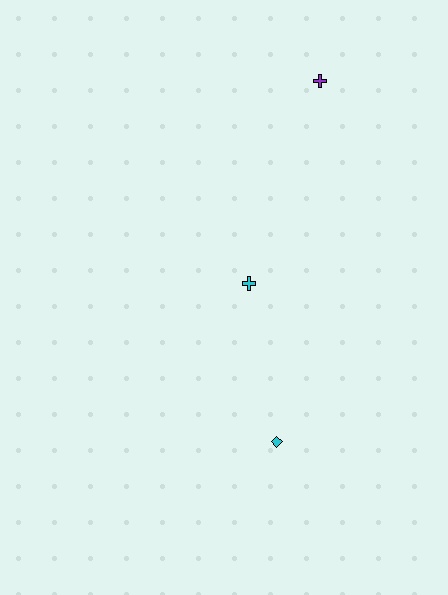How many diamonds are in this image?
There is 1 diamond.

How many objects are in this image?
There are 3 objects.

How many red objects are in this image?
There are no red objects.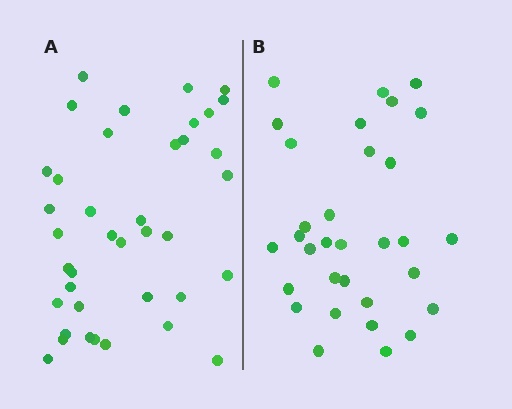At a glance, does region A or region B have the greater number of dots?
Region A (the left region) has more dots.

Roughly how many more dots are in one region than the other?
Region A has roughly 8 or so more dots than region B.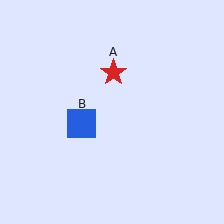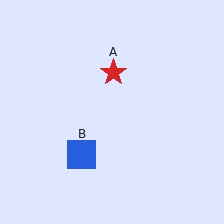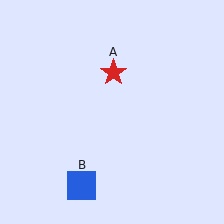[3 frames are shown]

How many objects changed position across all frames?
1 object changed position: blue square (object B).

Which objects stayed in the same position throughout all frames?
Red star (object A) remained stationary.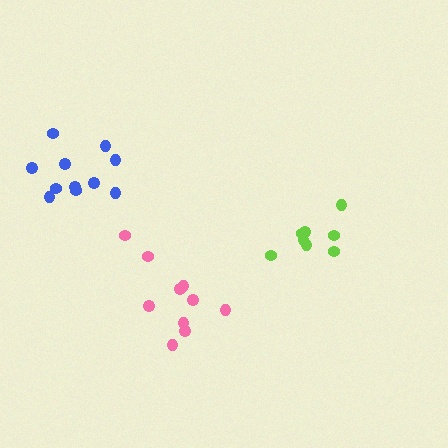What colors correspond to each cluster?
The clusters are colored: lime, pink, blue.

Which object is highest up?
The blue cluster is topmost.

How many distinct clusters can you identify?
There are 3 distinct clusters.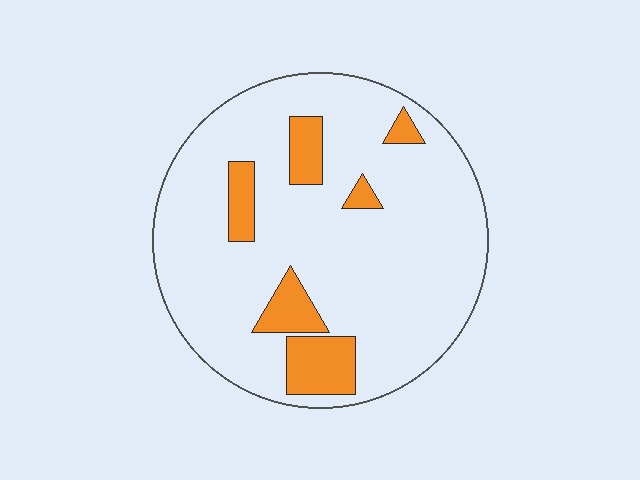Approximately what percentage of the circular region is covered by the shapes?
Approximately 15%.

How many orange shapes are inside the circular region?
6.